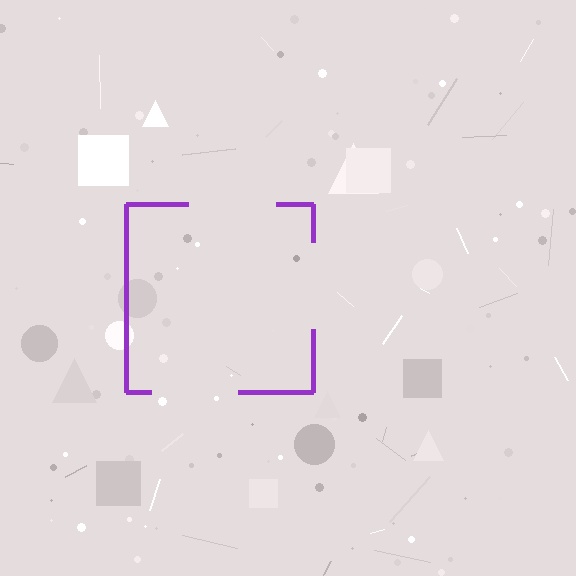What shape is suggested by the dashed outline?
The dashed outline suggests a square.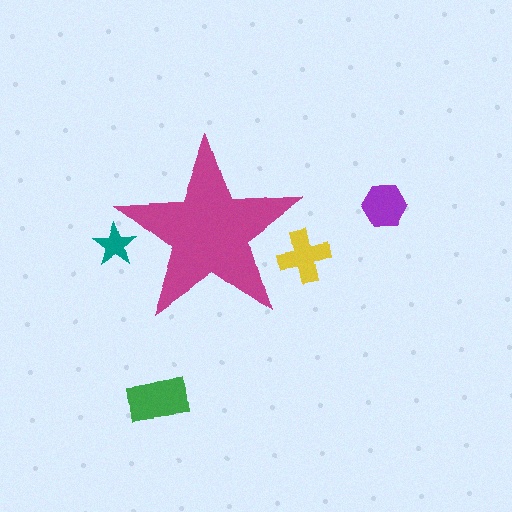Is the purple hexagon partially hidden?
No, the purple hexagon is fully visible.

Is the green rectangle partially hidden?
No, the green rectangle is fully visible.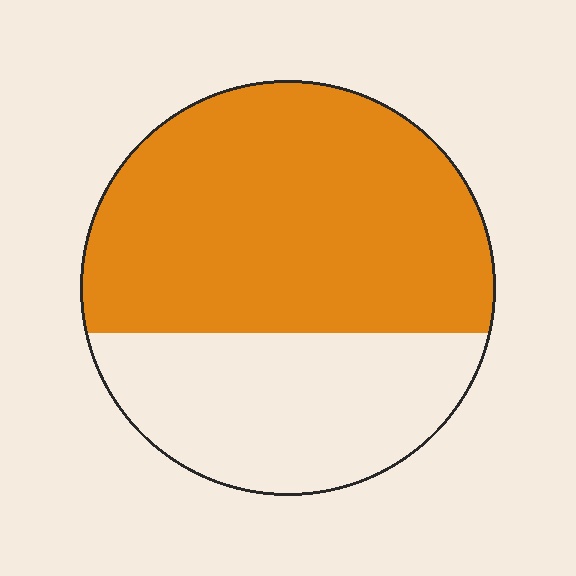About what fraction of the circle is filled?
About five eighths (5/8).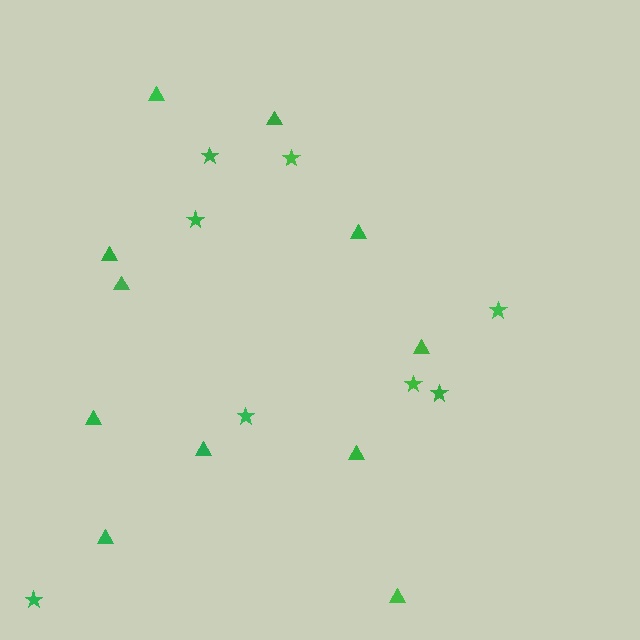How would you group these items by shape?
There are 2 groups: one group of triangles (11) and one group of stars (8).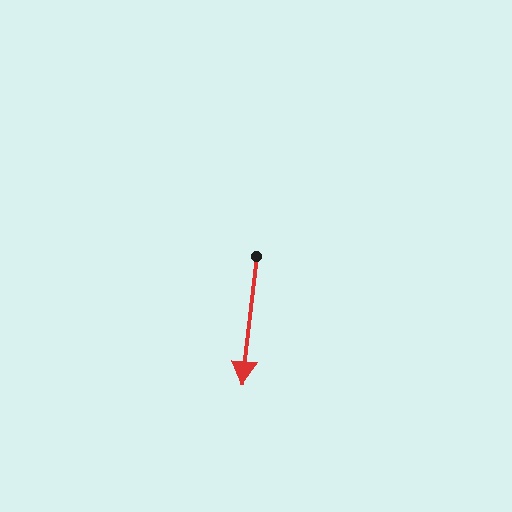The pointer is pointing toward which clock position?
Roughly 6 o'clock.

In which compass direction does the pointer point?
South.